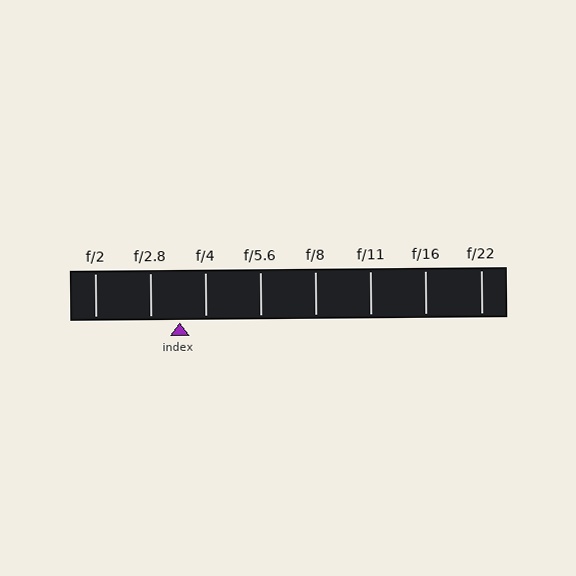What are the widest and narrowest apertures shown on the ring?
The widest aperture shown is f/2 and the narrowest is f/22.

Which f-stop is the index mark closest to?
The index mark is closest to f/4.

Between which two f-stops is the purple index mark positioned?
The index mark is between f/2.8 and f/4.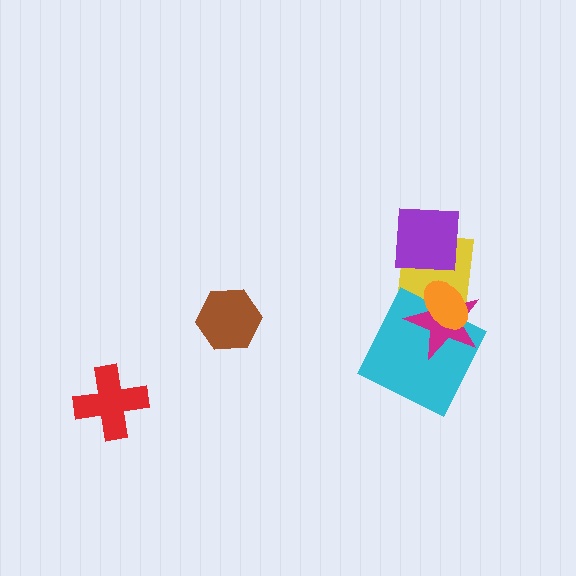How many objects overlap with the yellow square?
4 objects overlap with the yellow square.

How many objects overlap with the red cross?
0 objects overlap with the red cross.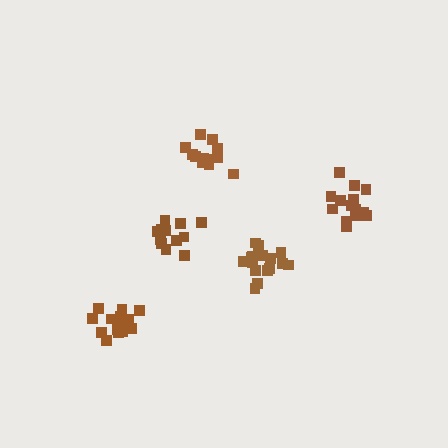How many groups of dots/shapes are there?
There are 5 groups.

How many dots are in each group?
Group 1: 15 dots, Group 2: 12 dots, Group 3: 15 dots, Group 4: 16 dots, Group 5: 12 dots (70 total).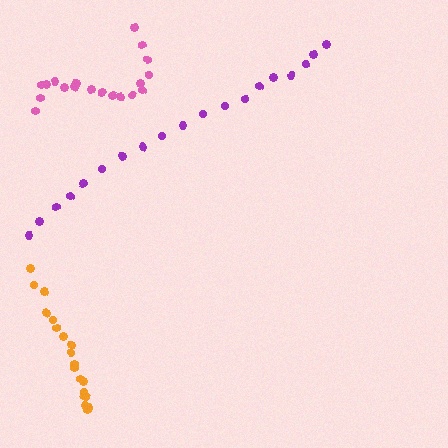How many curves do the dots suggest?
There are 3 distinct paths.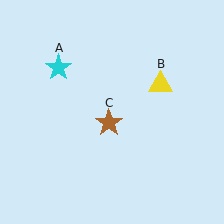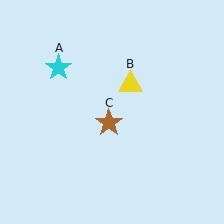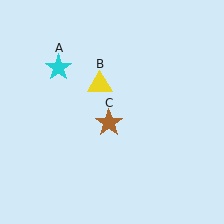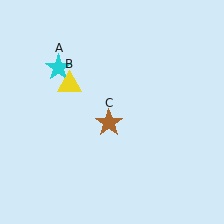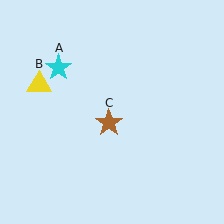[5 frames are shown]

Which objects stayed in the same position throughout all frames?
Cyan star (object A) and brown star (object C) remained stationary.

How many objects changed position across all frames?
1 object changed position: yellow triangle (object B).